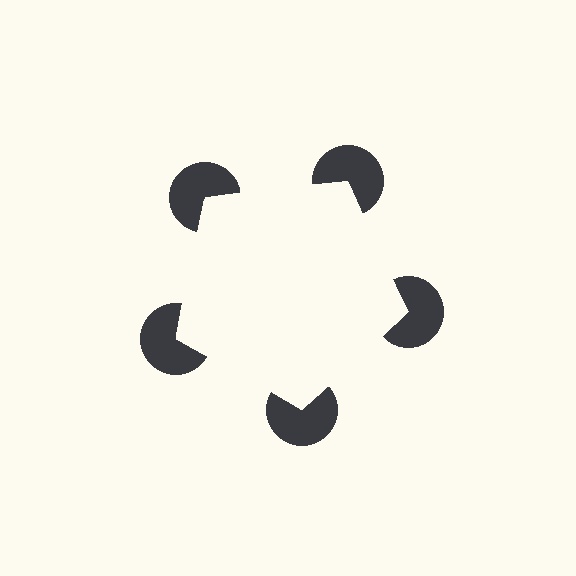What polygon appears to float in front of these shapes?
An illusory pentagon — its edges are inferred from the aligned wedge cuts in the pac-man discs, not physically drawn.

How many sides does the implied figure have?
5 sides.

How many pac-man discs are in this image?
There are 5 — one at each vertex of the illusory pentagon.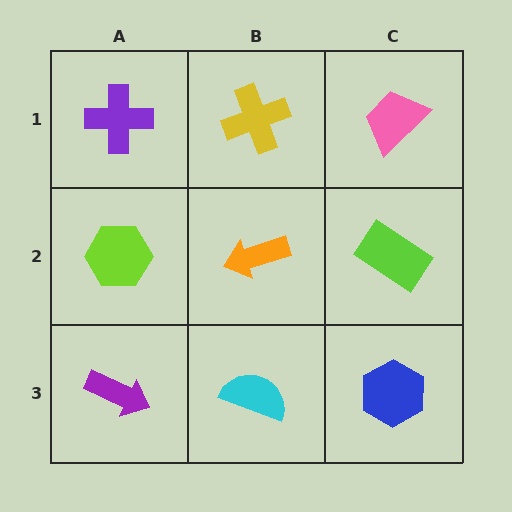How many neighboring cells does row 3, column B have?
3.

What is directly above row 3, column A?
A lime hexagon.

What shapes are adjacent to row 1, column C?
A lime rectangle (row 2, column C), a yellow cross (row 1, column B).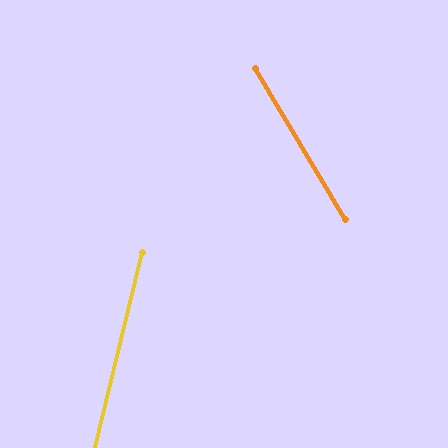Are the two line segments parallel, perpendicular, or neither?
Neither parallel nor perpendicular — they differ by about 44°.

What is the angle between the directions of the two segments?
Approximately 44 degrees.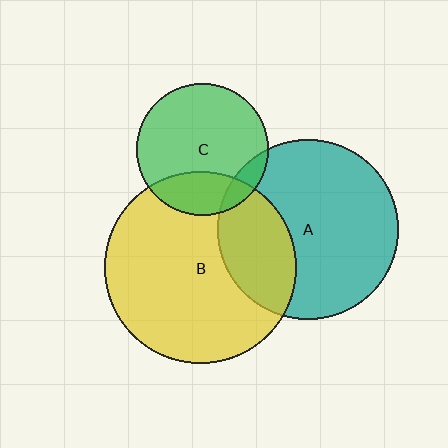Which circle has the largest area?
Circle B (yellow).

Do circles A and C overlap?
Yes.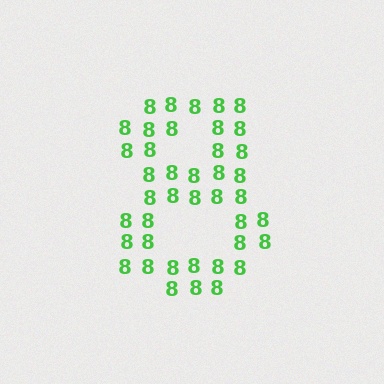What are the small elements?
The small elements are digit 8's.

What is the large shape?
The large shape is the digit 8.